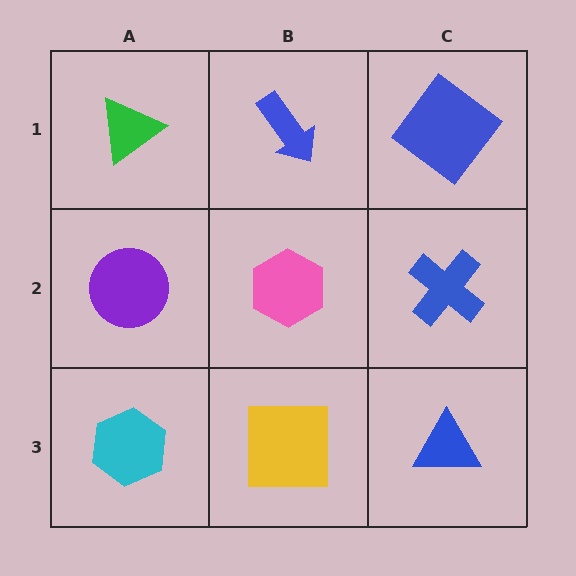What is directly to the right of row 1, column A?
A blue arrow.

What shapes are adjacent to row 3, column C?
A blue cross (row 2, column C), a yellow square (row 3, column B).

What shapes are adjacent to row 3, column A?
A purple circle (row 2, column A), a yellow square (row 3, column B).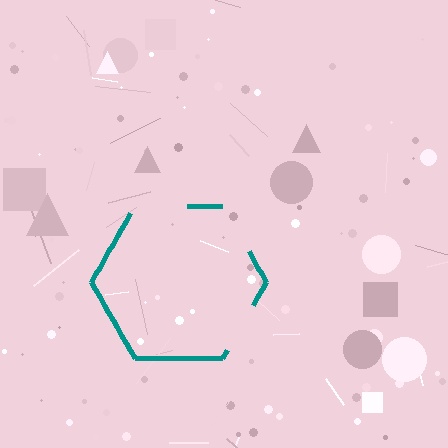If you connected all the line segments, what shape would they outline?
They would outline a hexagon.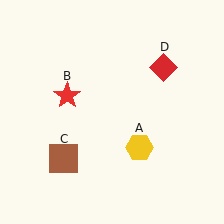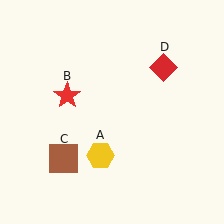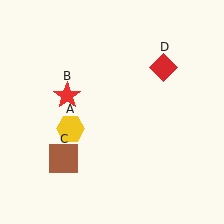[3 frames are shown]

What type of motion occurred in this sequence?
The yellow hexagon (object A) rotated clockwise around the center of the scene.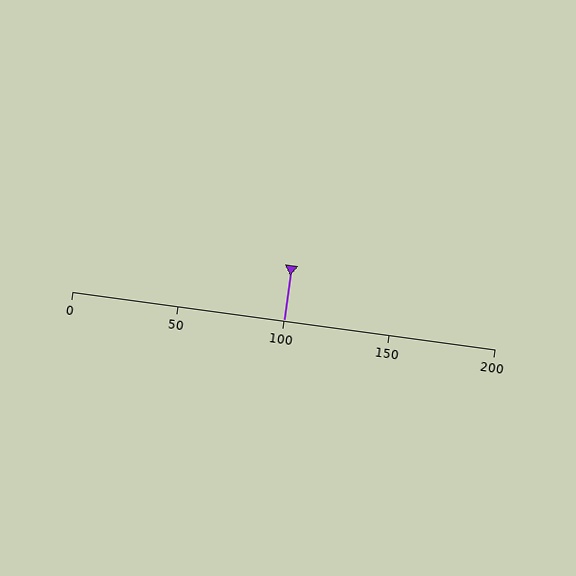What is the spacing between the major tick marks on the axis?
The major ticks are spaced 50 apart.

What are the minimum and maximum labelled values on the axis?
The axis runs from 0 to 200.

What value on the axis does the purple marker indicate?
The marker indicates approximately 100.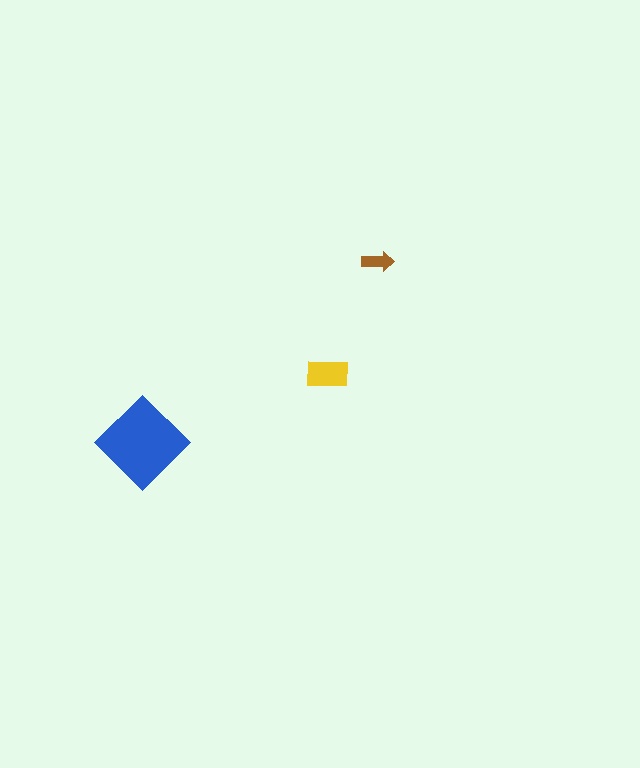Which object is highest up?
The brown arrow is topmost.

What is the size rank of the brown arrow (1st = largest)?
3rd.